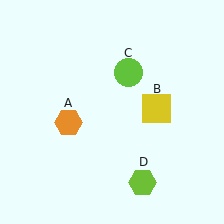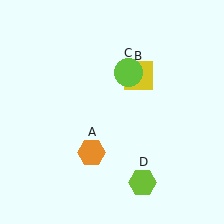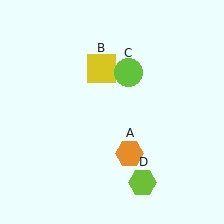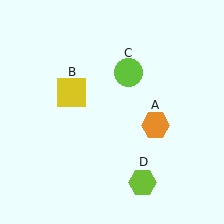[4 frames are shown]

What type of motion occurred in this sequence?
The orange hexagon (object A), yellow square (object B) rotated counterclockwise around the center of the scene.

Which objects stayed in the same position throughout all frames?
Lime circle (object C) and lime hexagon (object D) remained stationary.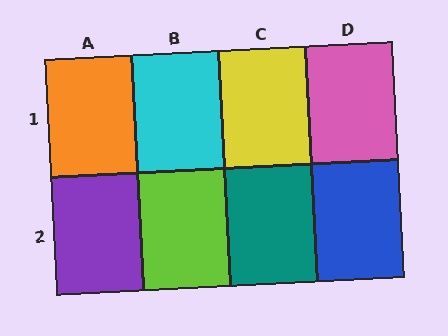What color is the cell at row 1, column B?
Cyan.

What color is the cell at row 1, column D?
Pink.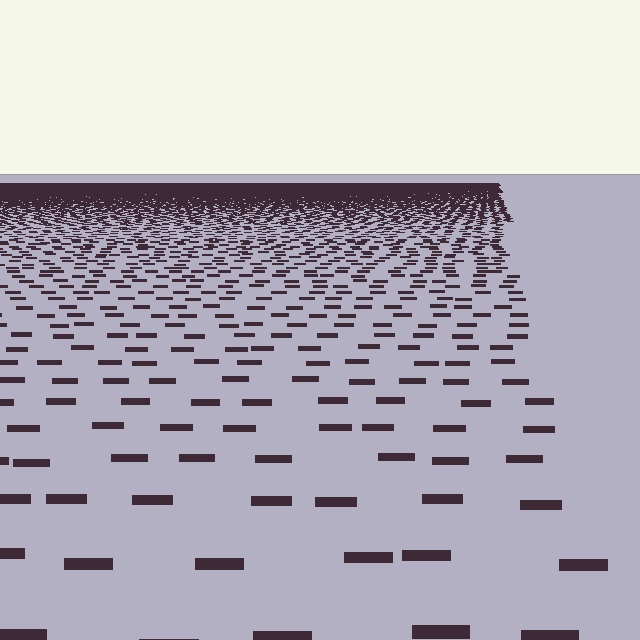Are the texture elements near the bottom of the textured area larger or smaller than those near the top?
Larger. Near the bottom, elements are closer to the viewer and appear at a bigger on-screen size.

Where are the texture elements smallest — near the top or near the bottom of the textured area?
Near the top.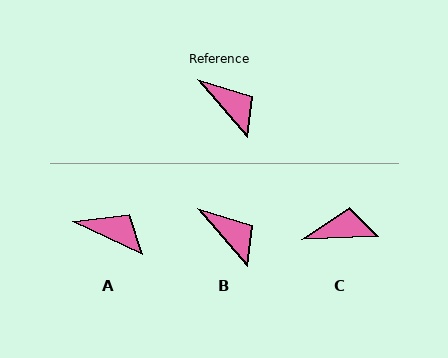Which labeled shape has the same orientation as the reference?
B.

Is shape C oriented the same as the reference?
No, it is off by about 51 degrees.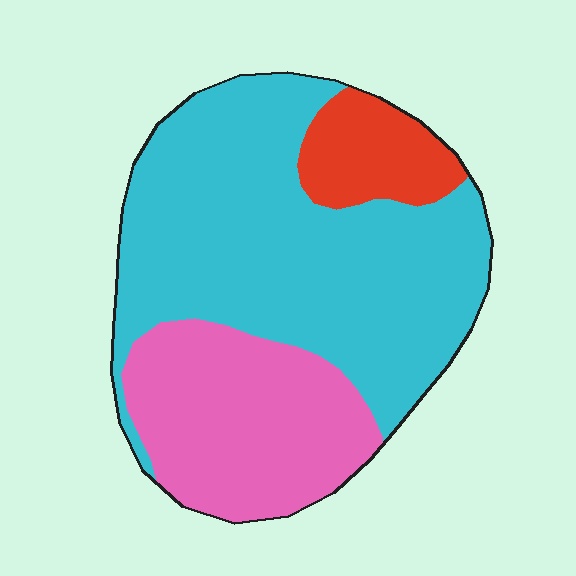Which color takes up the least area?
Red, at roughly 10%.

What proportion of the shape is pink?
Pink covers 29% of the shape.